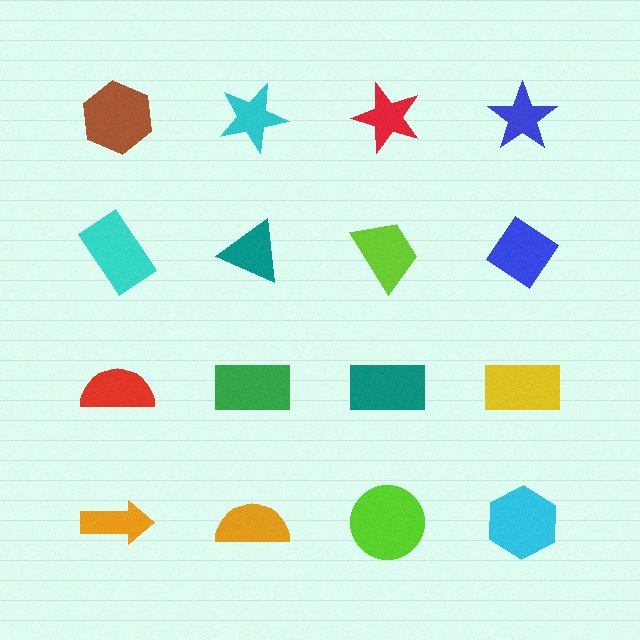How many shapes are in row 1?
4 shapes.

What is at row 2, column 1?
A cyan rectangle.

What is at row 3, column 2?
A green rectangle.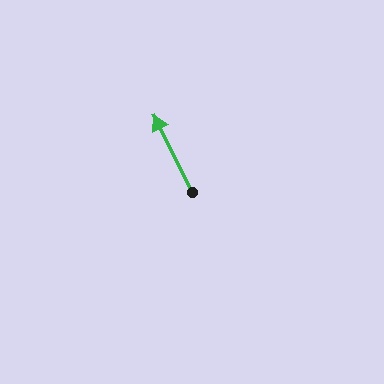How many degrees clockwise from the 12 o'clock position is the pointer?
Approximately 334 degrees.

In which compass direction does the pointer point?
Northwest.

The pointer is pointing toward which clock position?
Roughly 11 o'clock.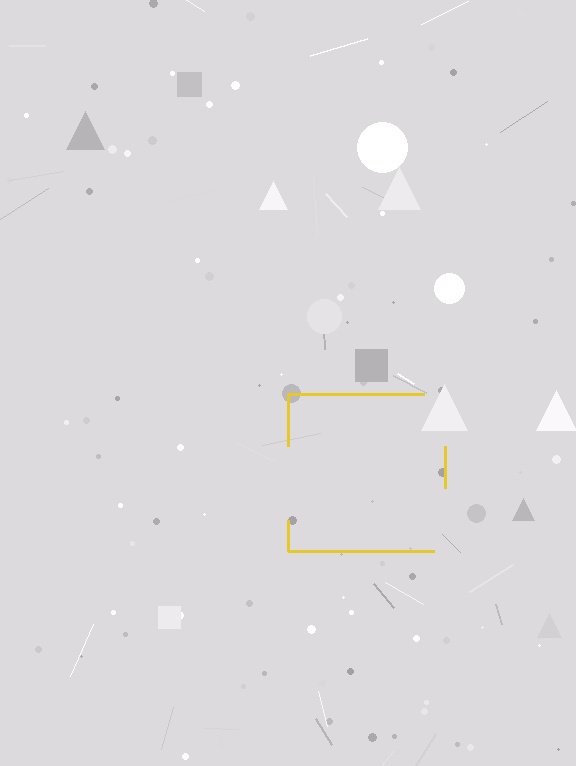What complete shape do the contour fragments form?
The contour fragments form a square.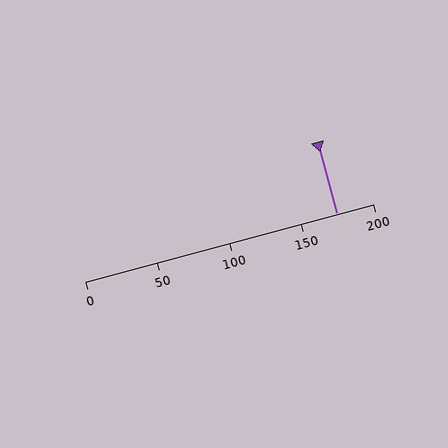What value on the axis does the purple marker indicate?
The marker indicates approximately 175.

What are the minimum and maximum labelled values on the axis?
The axis runs from 0 to 200.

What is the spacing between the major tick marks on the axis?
The major ticks are spaced 50 apart.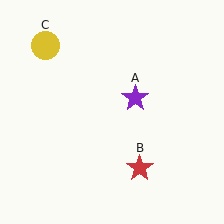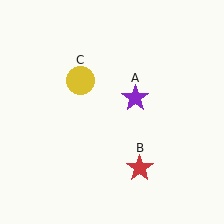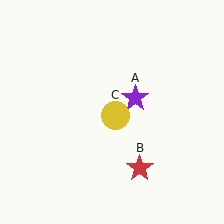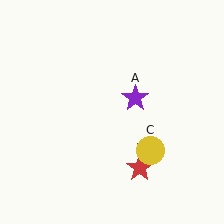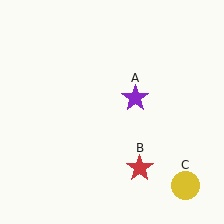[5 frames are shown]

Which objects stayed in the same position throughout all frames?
Purple star (object A) and red star (object B) remained stationary.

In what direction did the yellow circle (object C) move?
The yellow circle (object C) moved down and to the right.